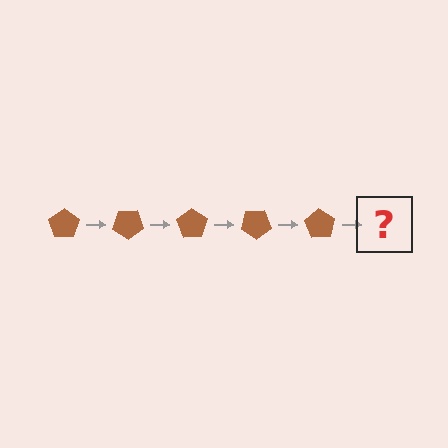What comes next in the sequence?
The next element should be a brown pentagon rotated 175 degrees.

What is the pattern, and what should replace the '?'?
The pattern is that the pentagon rotates 35 degrees each step. The '?' should be a brown pentagon rotated 175 degrees.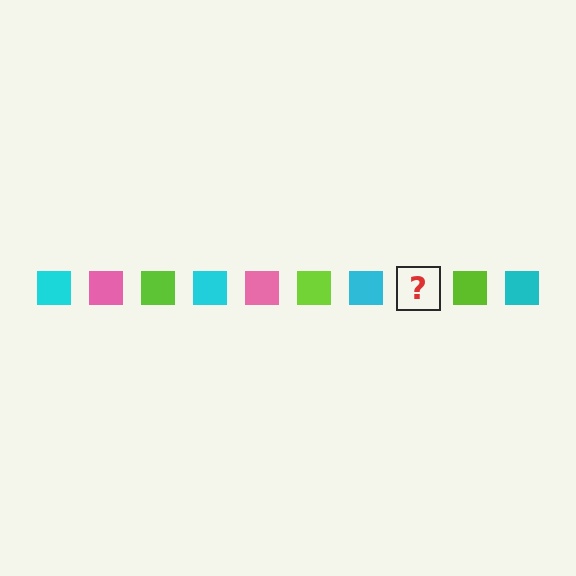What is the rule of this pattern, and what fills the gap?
The rule is that the pattern cycles through cyan, pink, lime squares. The gap should be filled with a pink square.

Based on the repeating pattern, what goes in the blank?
The blank should be a pink square.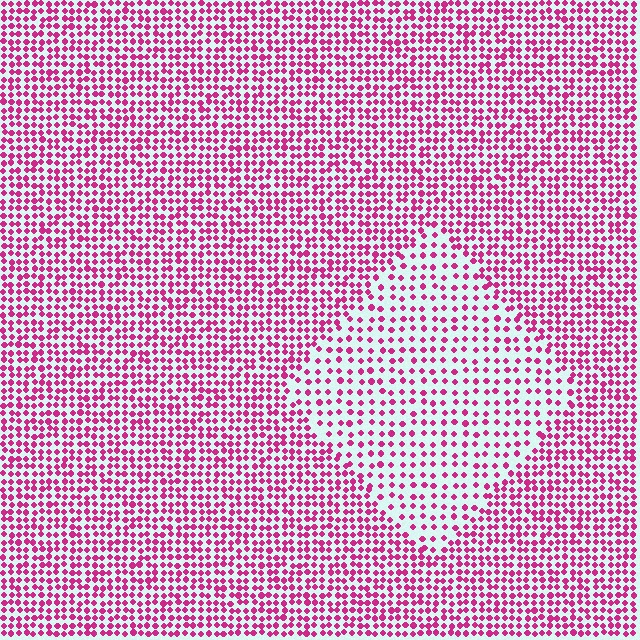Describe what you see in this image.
The image contains small magenta elements arranged at two different densities. A diamond-shaped region is visible where the elements are less densely packed than the surrounding area.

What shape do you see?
I see a diamond.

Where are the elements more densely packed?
The elements are more densely packed outside the diamond boundary.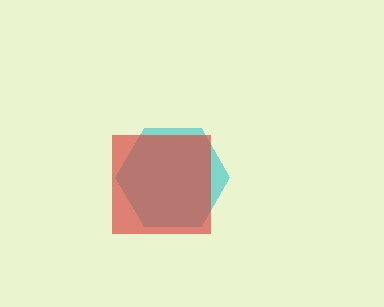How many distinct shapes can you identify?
There are 2 distinct shapes: a cyan hexagon, a red square.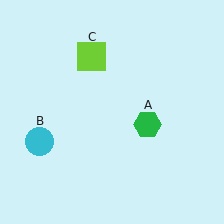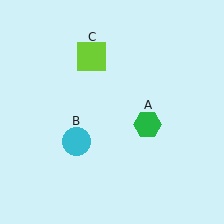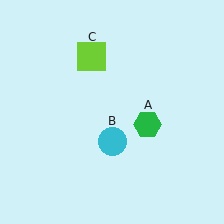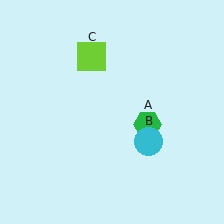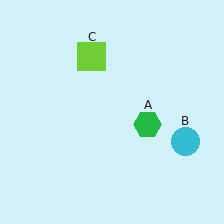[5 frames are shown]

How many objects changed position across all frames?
1 object changed position: cyan circle (object B).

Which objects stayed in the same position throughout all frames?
Green hexagon (object A) and lime square (object C) remained stationary.